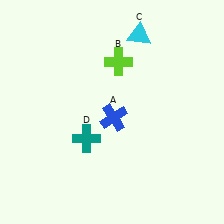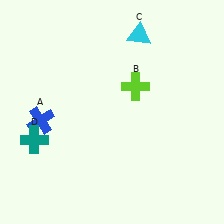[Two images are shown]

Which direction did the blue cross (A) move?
The blue cross (A) moved left.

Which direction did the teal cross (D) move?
The teal cross (D) moved left.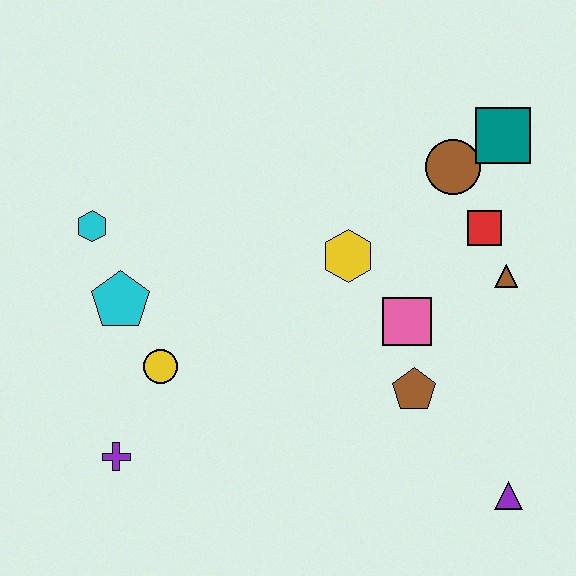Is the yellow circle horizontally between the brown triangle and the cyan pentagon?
Yes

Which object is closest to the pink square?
The brown pentagon is closest to the pink square.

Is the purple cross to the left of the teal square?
Yes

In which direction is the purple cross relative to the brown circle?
The purple cross is to the left of the brown circle.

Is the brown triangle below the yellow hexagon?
Yes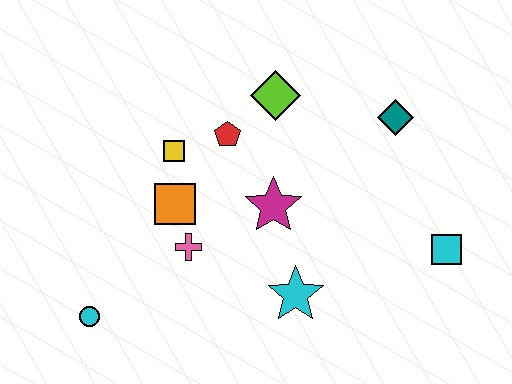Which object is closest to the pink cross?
The orange square is closest to the pink cross.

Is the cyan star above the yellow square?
No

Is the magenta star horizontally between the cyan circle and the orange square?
No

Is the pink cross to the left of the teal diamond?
Yes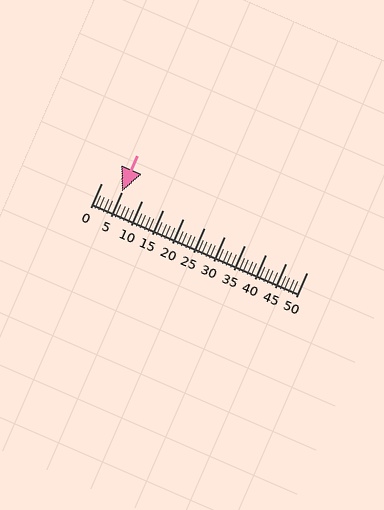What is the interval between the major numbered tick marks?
The major tick marks are spaced 5 units apart.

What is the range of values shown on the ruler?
The ruler shows values from 0 to 50.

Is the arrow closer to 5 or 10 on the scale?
The arrow is closer to 5.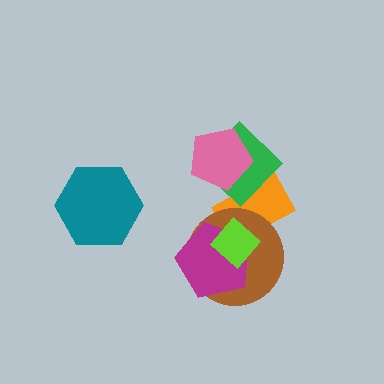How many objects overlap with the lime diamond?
3 objects overlap with the lime diamond.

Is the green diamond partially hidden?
Yes, it is partially covered by another shape.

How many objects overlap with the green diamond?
2 objects overlap with the green diamond.